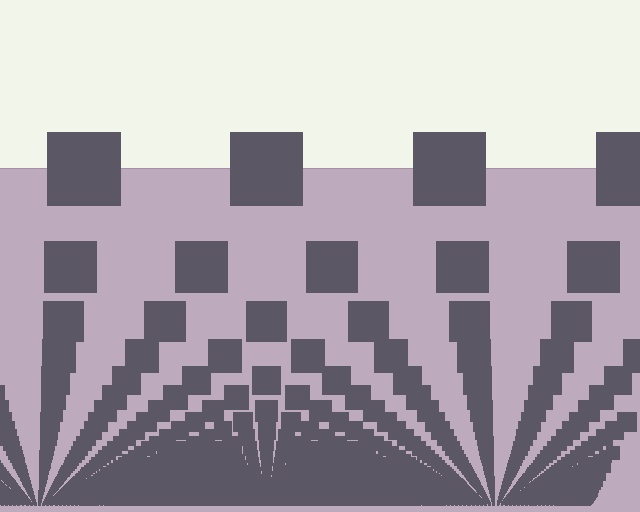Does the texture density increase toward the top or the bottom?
Density increases toward the bottom.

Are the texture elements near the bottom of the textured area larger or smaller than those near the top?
Smaller. The gradient is inverted — elements near the bottom are smaller and denser.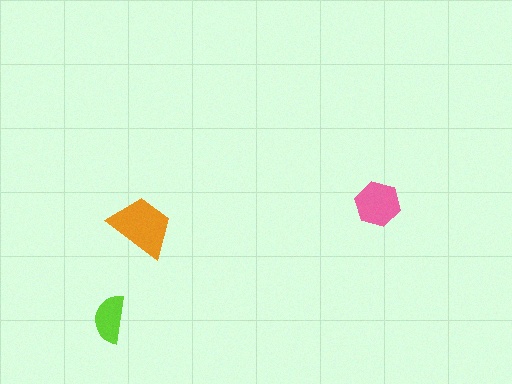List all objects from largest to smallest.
The orange trapezoid, the pink hexagon, the lime semicircle.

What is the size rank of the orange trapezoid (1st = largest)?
1st.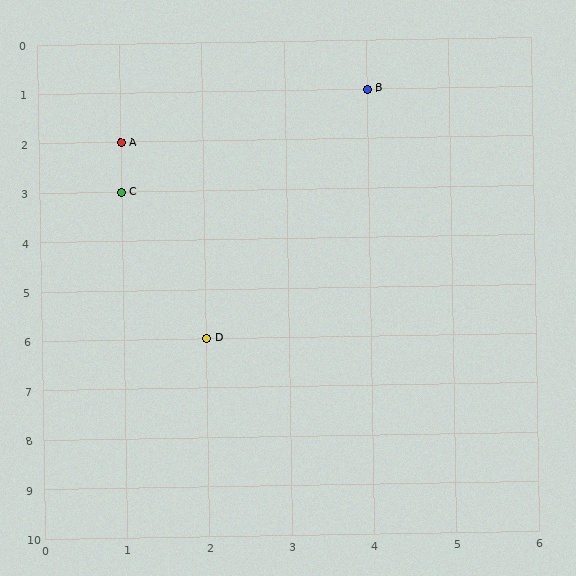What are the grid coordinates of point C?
Point C is at grid coordinates (1, 3).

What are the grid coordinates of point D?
Point D is at grid coordinates (2, 6).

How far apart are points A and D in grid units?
Points A and D are 1 column and 4 rows apart (about 4.1 grid units diagonally).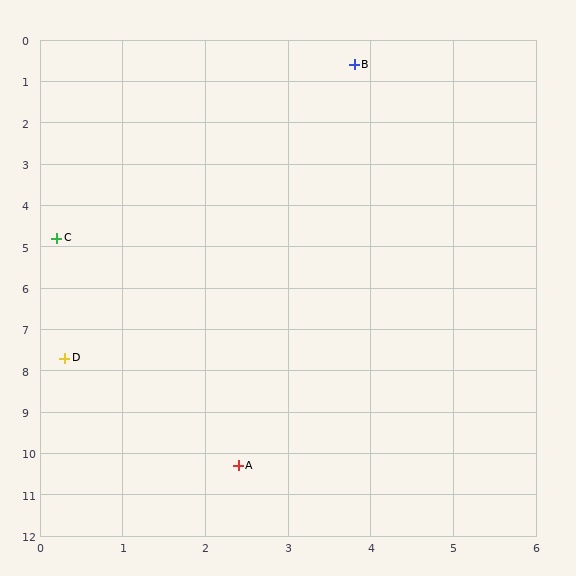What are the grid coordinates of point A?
Point A is at approximately (2.4, 10.3).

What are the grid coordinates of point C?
Point C is at approximately (0.2, 4.8).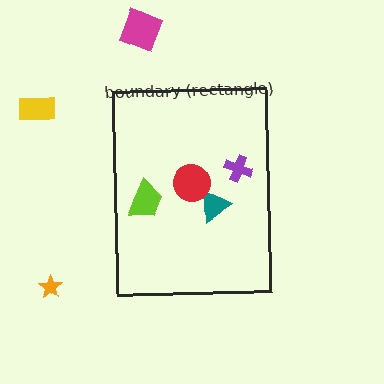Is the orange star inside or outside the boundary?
Outside.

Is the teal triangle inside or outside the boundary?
Inside.